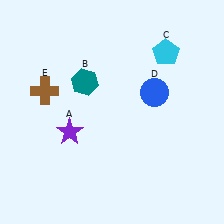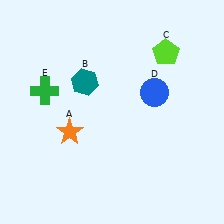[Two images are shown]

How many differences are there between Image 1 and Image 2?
There are 3 differences between the two images.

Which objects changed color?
A changed from purple to orange. C changed from cyan to lime. E changed from brown to green.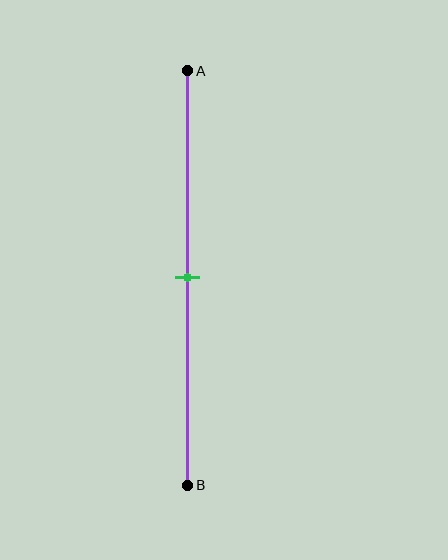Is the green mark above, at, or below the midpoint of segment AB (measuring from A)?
The green mark is approximately at the midpoint of segment AB.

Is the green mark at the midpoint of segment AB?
Yes, the mark is approximately at the midpoint.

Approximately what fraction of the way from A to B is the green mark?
The green mark is approximately 50% of the way from A to B.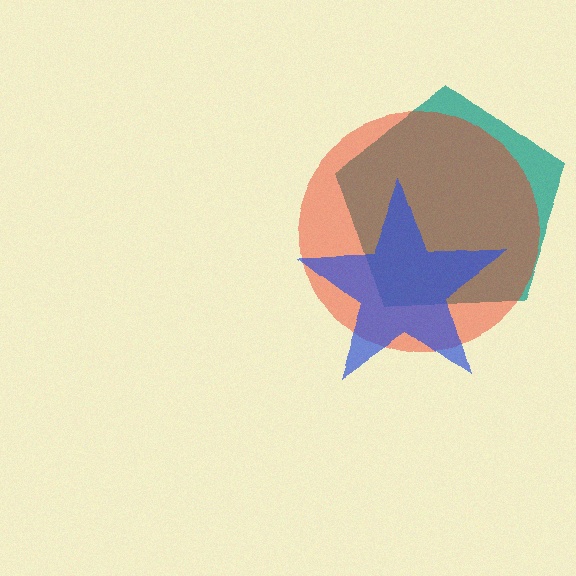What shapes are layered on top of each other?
The layered shapes are: a teal pentagon, a red circle, a blue star.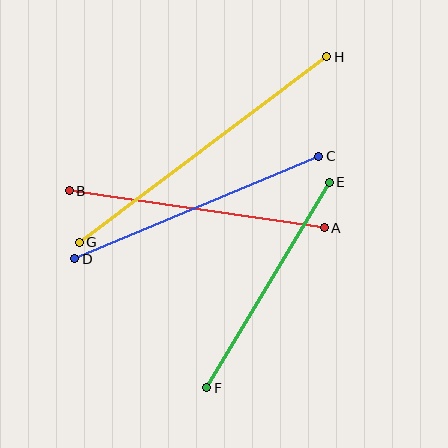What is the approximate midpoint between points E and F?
The midpoint is at approximately (268, 285) pixels.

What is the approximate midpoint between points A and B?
The midpoint is at approximately (197, 209) pixels.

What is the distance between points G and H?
The distance is approximately 310 pixels.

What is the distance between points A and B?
The distance is approximately 258 pixels.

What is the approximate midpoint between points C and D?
The midpoint is at approximately (197, 208) pixels.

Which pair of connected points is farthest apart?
Points G and H are farthest apart.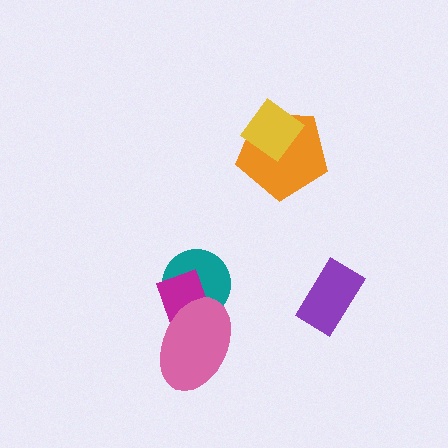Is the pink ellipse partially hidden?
No, no other shape covers it.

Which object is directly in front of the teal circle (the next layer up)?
The magenta diamond is directly in front of the teal circle.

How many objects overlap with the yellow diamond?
1 object overlaps with the yellow diamond.